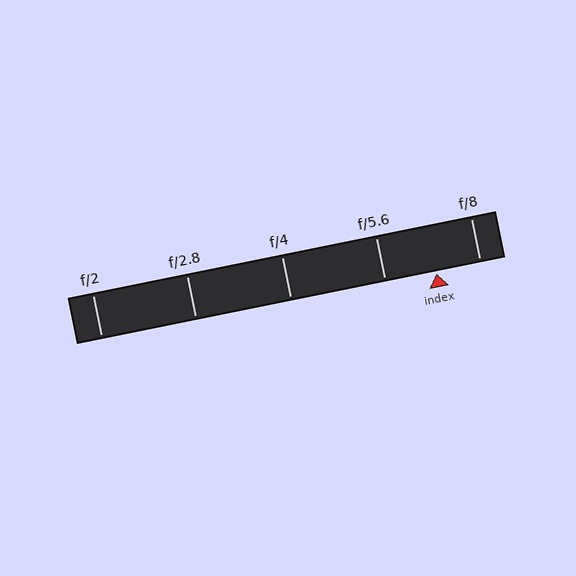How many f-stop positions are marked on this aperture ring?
There are 5 f-stop positions marked.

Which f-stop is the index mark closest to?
The index mark is closest to f/8.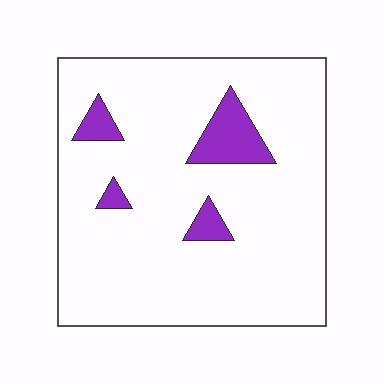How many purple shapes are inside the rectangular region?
4.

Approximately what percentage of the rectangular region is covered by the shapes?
Approximately 10%.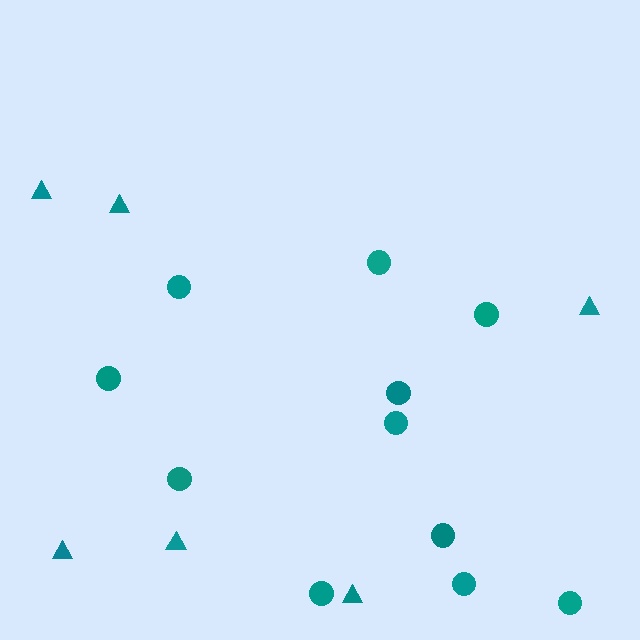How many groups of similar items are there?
There are 2 groups: one group of circles (11) and one group of triangles (6).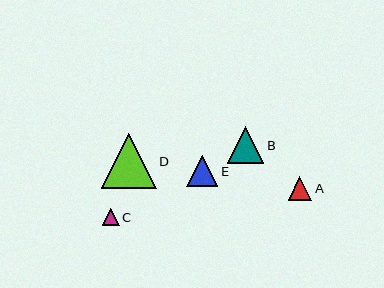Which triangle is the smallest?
Triangle C is the smallest with a size of approximately 17 pixels.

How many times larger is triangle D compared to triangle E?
Triangle D is approximately 1.8 times the size of triangle E.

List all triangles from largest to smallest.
From largest to smallest: D, B, E, A, C.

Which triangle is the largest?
Triangle D is the largest with a size of approximately 55 pixels.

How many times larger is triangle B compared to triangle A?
Triangle B is approximately 1.6 times the size of triangle A.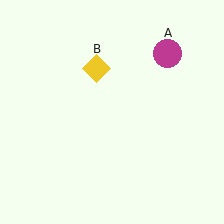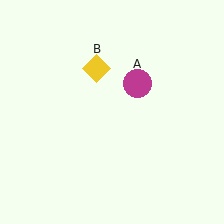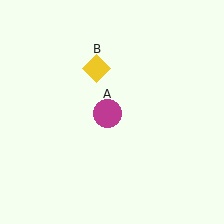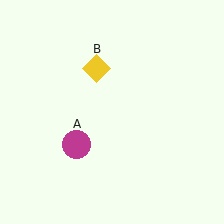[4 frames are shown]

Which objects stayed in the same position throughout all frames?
Yellow diamond (object B) remained stationary.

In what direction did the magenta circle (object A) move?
The magenta circle (object A) moved down and to the left.